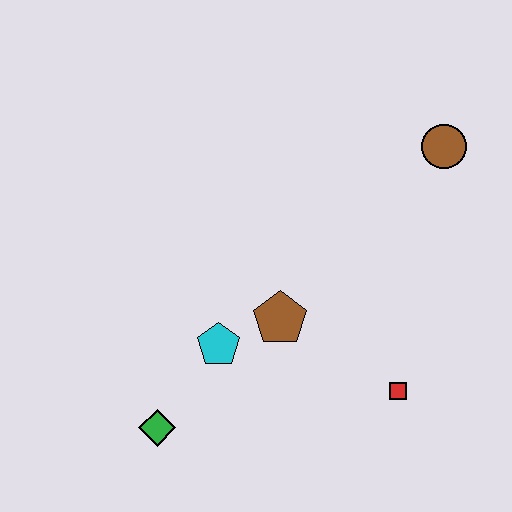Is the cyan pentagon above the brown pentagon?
No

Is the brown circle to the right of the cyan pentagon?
Yes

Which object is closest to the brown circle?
The brown pentagon is closest to the brown circle.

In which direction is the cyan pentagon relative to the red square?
The cyan pentagon is to the left of the red square.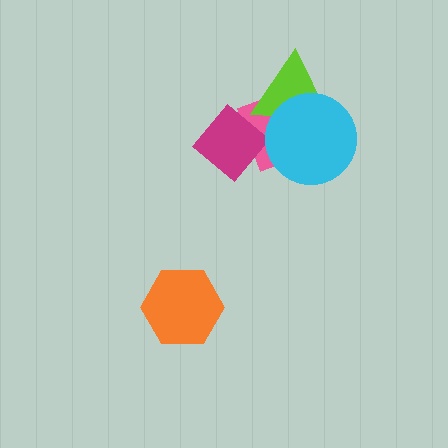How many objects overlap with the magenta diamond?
1 object overlaps with the magenta diamond.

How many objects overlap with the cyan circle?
2 objects overlap with the cyan circle.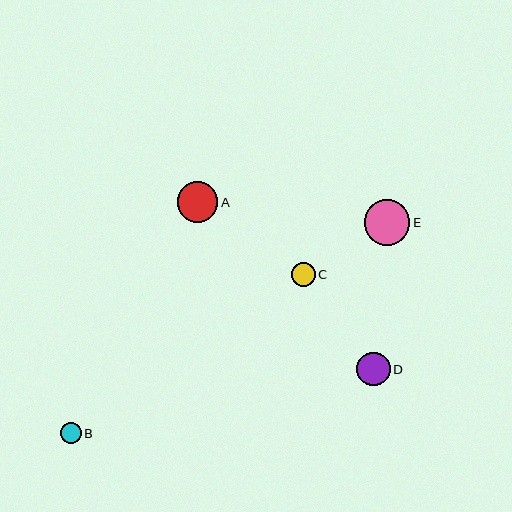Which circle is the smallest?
Circle B is the smallest with a size of approximately 21 pixels.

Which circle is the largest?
Circle E is the largest with a size of approximately 45 pixels.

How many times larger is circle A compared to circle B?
Circle A is approximately 1.9 times the size of circle B.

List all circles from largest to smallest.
From largest to smallest: E, A, D, C, B.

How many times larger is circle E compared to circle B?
Circle E is approximately 2.2 times the size of circle B.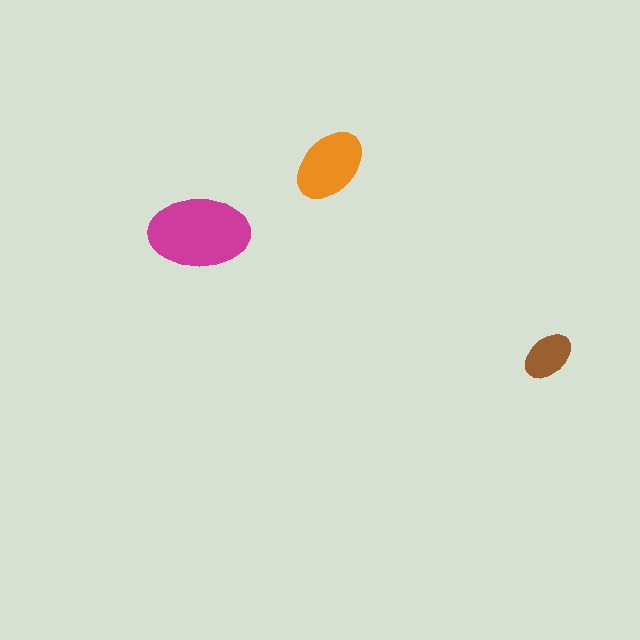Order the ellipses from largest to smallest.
the magenta one, the orange one, the brown one.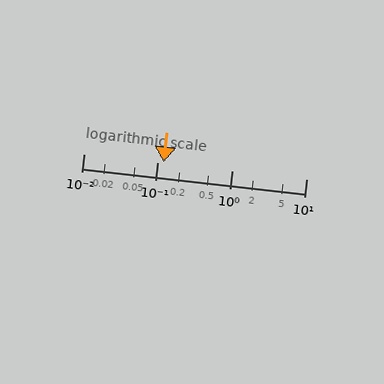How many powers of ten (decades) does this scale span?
The scale spans 3 decades, from 0.01 to 10.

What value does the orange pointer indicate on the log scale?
The pointer indicates approximately 0.12.